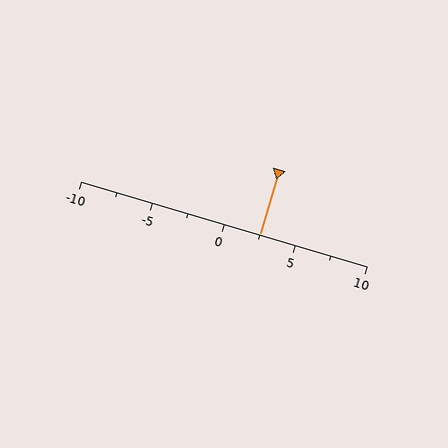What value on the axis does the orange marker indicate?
The marker indicates approximately 2.5.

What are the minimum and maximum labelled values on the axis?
The axis runs from -10 to 10.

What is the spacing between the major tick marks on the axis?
The major ticks are spaced 5 apart.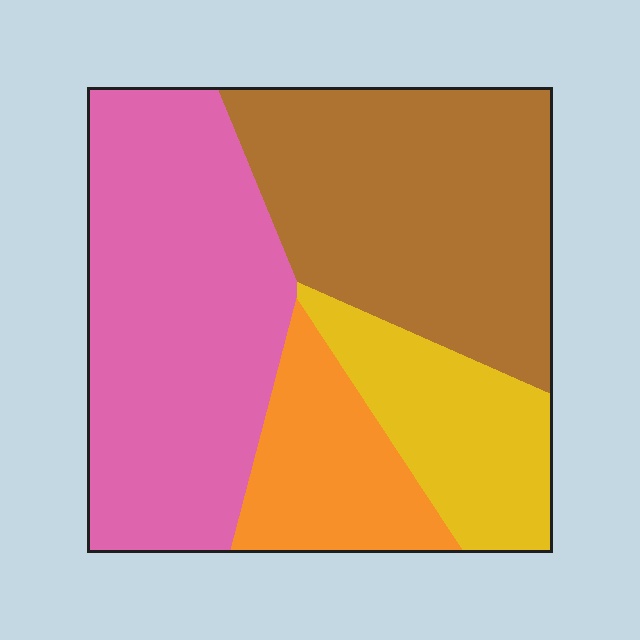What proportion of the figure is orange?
Orange covers 14% of the figure.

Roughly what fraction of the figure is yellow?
Yellow covers about 15% of the figure.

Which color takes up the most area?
Pink, at roughly 40%.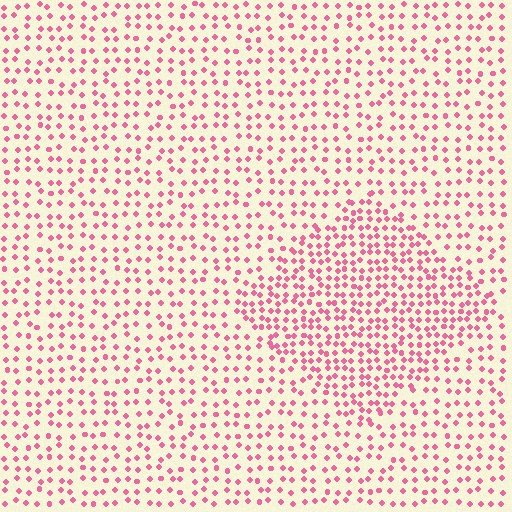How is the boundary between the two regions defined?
The boundary is defined by a change in element density (approximately 1.8x ratio). All elements are the same color, size, and shape.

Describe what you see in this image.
The image contains small pink elements arranged at two different densities. A diamond-shaped region is visible where the elements are more densely packed than the surrounding area.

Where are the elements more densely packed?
The elements are more densely packed inside the diamond boundary.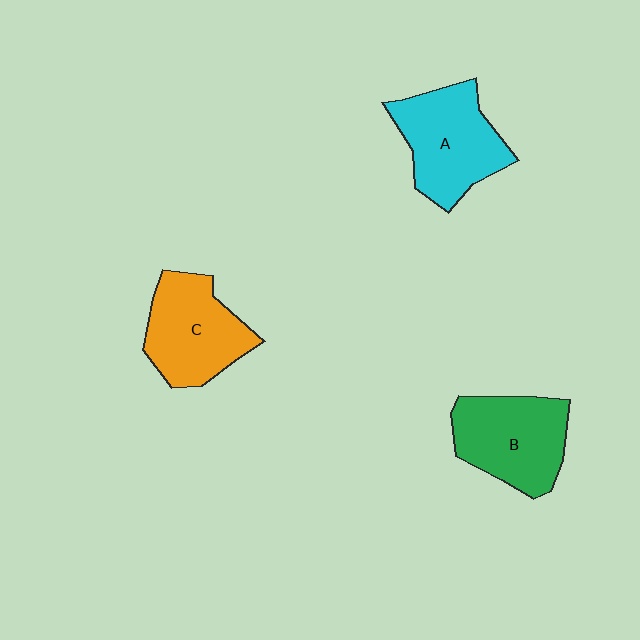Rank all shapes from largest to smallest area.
From largest to smallest: A (cyan), B (green), C (orange).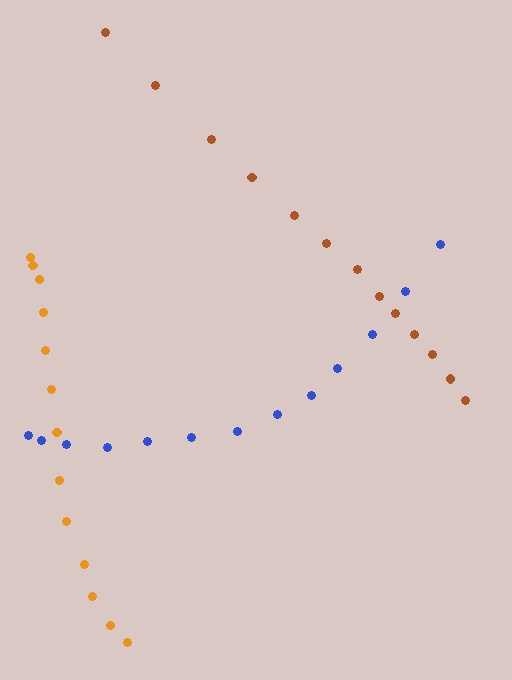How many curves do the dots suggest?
There are 3 distinct paths.